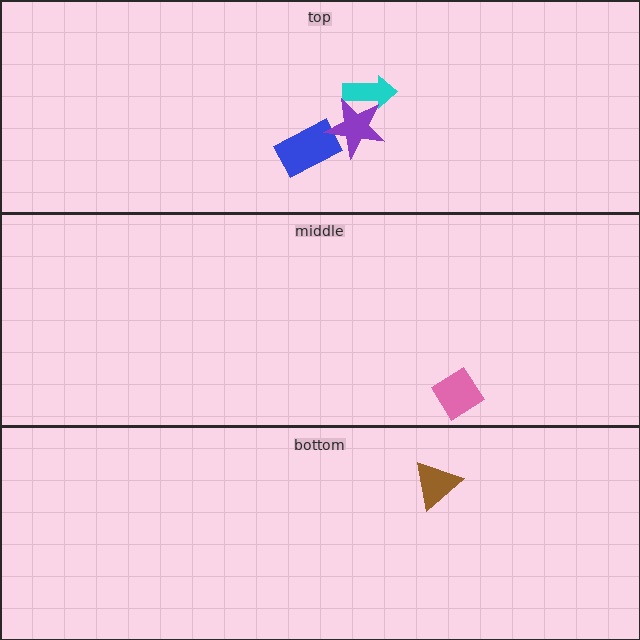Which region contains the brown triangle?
The bottom region.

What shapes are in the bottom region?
The brown triangle.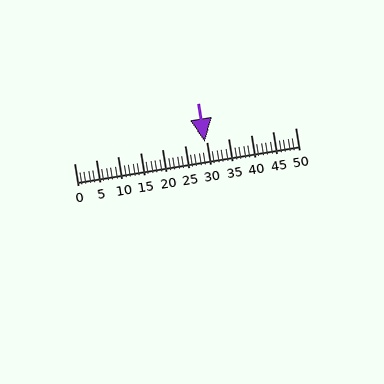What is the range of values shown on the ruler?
The ruler shows values from 0 to 50.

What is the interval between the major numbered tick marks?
The major tick marks are spaced 5 units apart.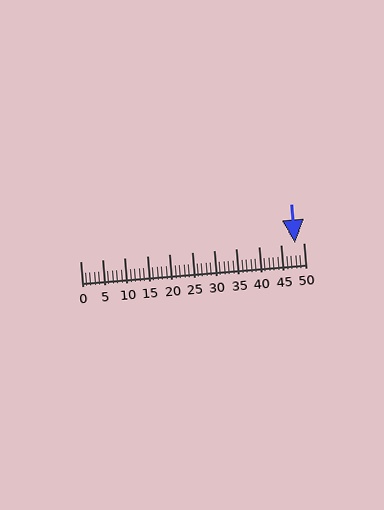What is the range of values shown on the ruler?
The ruler shows values from 0 to 50.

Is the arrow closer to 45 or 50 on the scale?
The arrow is closer to 50.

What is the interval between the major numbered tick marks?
The major tick marks are spaced 5 units apart.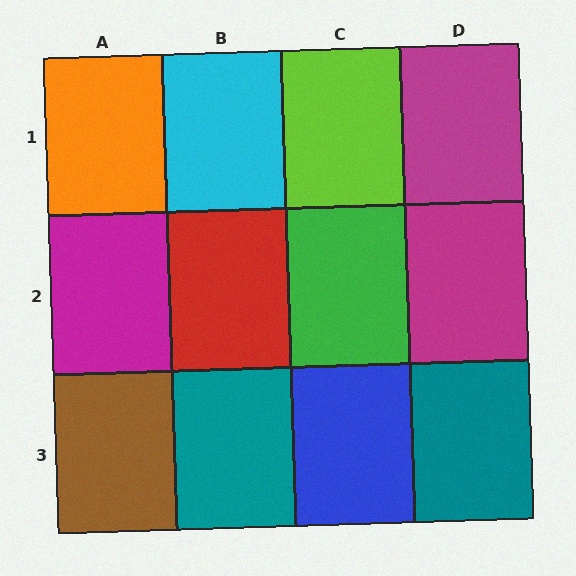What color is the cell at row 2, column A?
Magenta.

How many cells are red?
1 cell is red.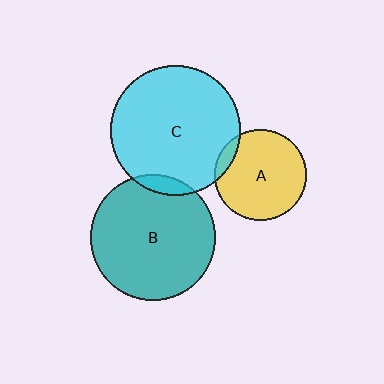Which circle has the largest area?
Circle C (cyan).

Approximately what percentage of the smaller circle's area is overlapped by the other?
Approximately 5%.